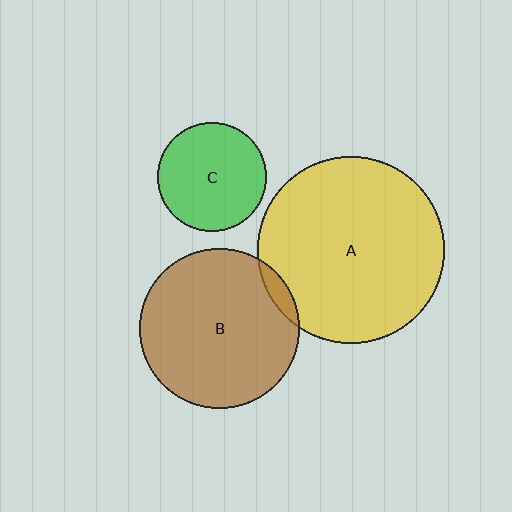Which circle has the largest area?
Circle A (yellow).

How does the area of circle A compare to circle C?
Approximately 2.9 times.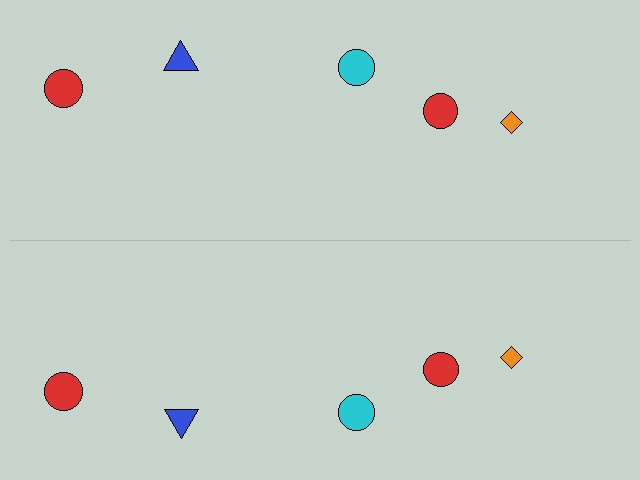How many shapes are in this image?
There are 10 shapes in this image.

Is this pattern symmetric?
Yes, this pattern has bilateral (reflection) symmetry.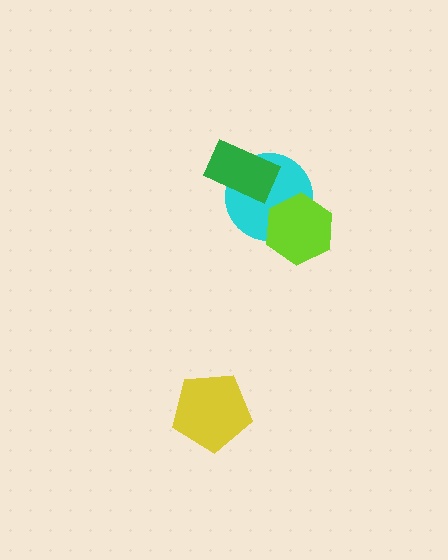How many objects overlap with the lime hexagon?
1 object overlaps with the lime hexagon.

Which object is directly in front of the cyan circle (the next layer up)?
The green rectangle is directly in front of the cyan circle.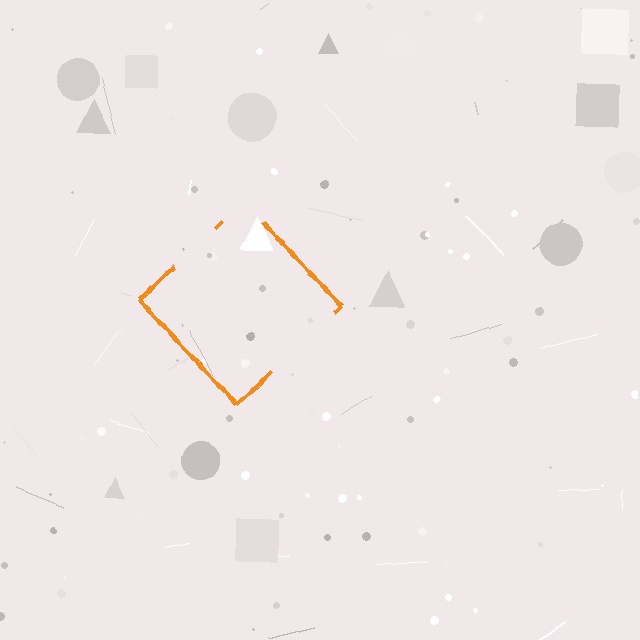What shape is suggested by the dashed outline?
The dashed outline suggests a diamond.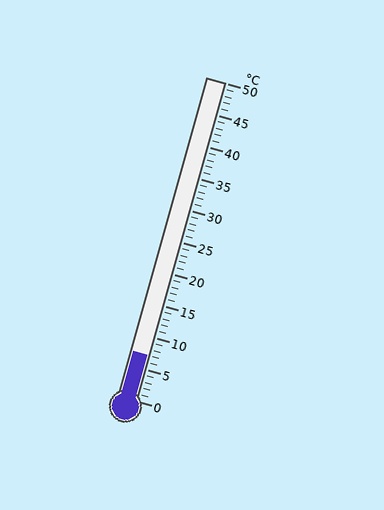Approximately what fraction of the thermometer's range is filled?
The thermometer is filled to approximately 15% of its range.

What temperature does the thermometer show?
The thermometer shows approximately 7°C.